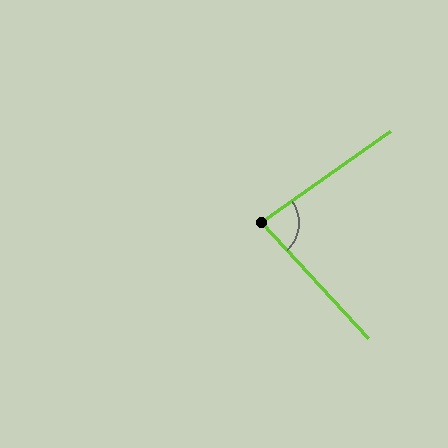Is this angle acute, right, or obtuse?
It is acute.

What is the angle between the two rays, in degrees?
Approximately 83 degrees.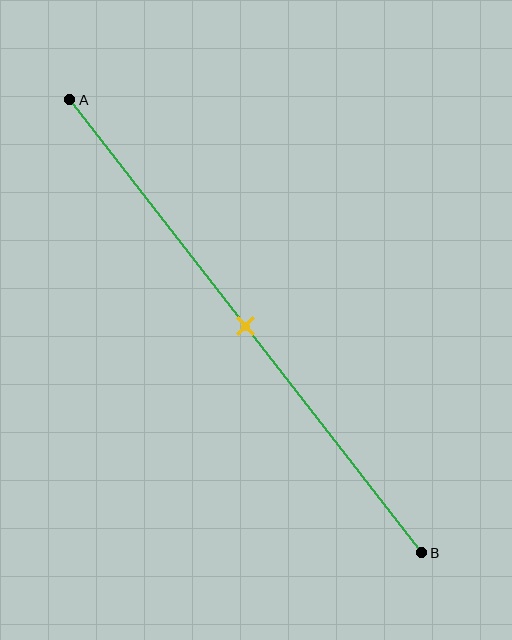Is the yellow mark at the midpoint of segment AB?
Yes, the mark is approximately at the midpoint.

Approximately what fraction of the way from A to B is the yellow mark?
The yellow mark is approximately 50% of the way from A to B.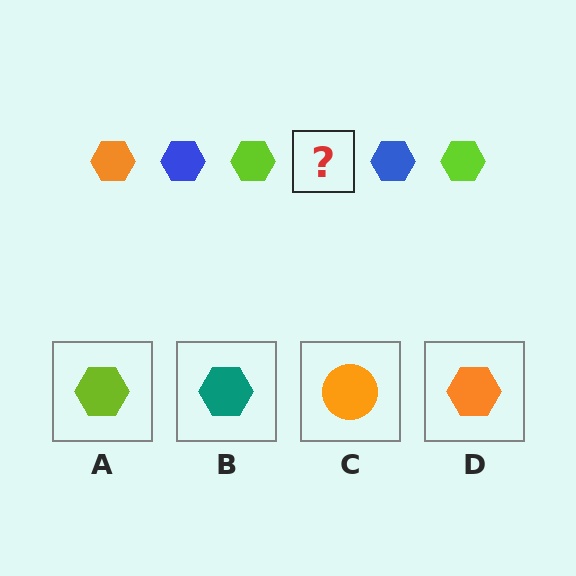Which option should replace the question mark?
Option D.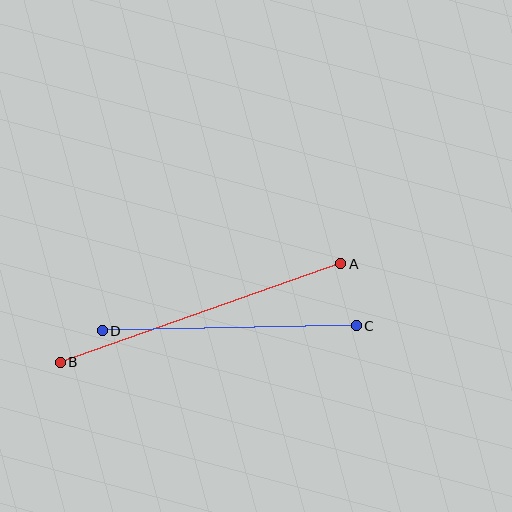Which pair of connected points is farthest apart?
Points A and B are farthest apart.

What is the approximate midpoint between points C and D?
The midpoint is at approximately (229, 328) pixels.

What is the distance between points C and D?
The distance is approximately 254 pixels.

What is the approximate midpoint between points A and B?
The midpoint is at approximately (200, 313) pixels.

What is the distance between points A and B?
The distance is approximately 297 pixels.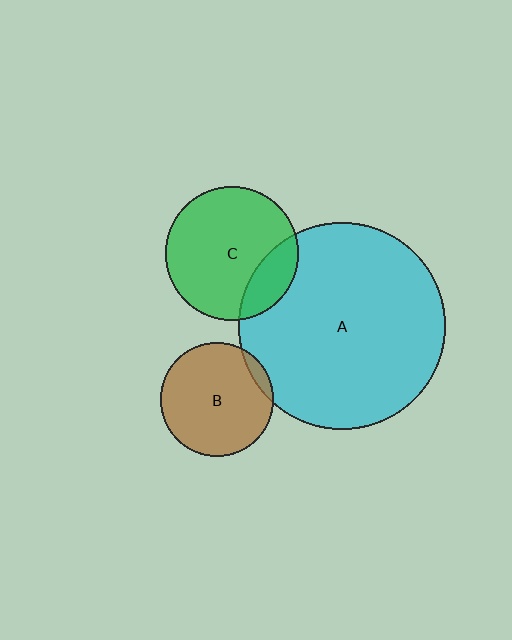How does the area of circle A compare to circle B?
Approximately 3.3 times.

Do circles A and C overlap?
Yes.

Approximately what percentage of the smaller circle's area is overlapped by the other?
Approximately 20%.